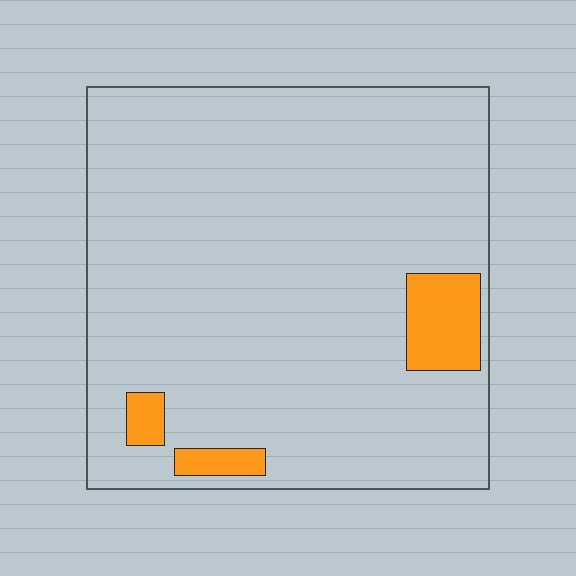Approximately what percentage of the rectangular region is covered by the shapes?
Approximately 5%.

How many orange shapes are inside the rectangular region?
3.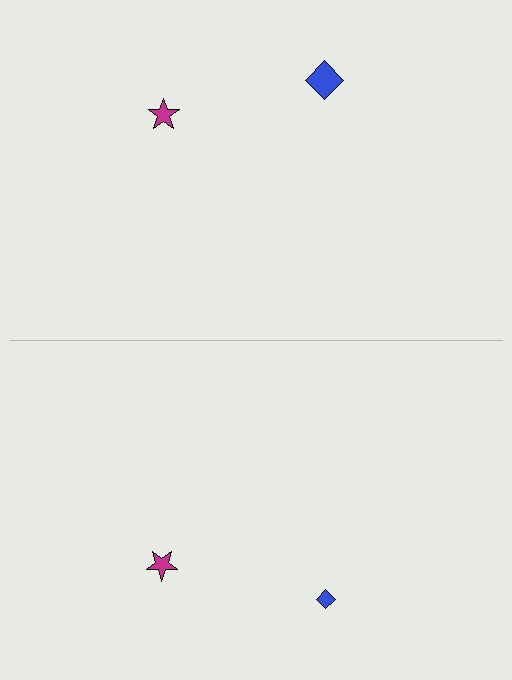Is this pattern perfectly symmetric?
No, the pattern is not perfectly symmetric. The blue diamond on the bottom side has a different size than its mirror counterpart.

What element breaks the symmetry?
The blue diamond on the bottom side has a different size than its mirror counterpart.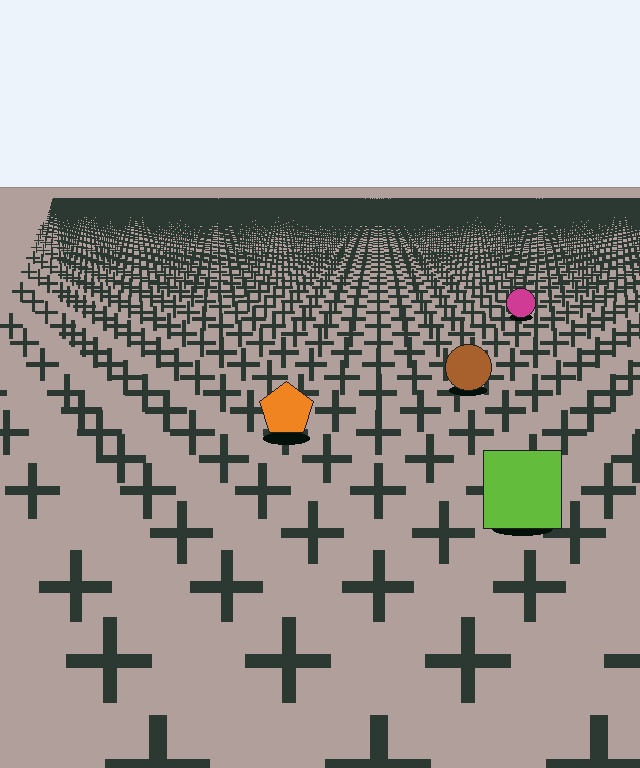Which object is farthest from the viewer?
The magenta circle is farthest from the viewer. It appears smaller and the ground texture around it is denser.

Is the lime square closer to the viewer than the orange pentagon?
Yes. The lime square is closer — you can tell from the texture gradient: the ground texture is coarser near it.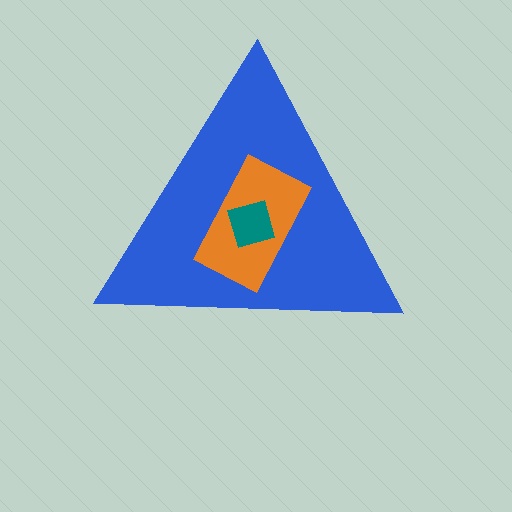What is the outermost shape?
The blue triangle.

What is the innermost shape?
The teal square.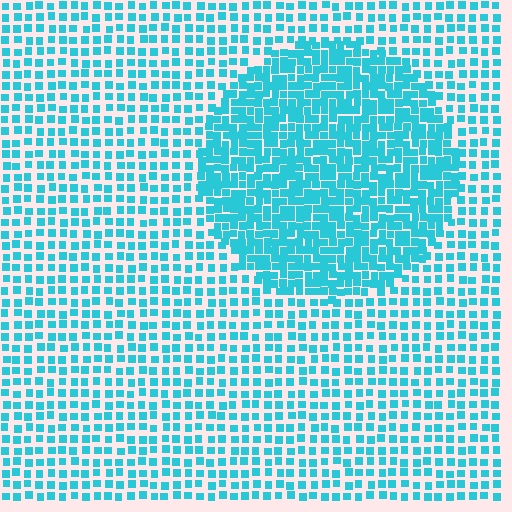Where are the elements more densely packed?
The elements are more densely packed inside the circle boundary.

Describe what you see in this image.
The image contains small cyan elements arranged at two different densities. A circle-shaped region is visible where the elements are more densely packed than the surrounding area.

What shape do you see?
I see a circle.